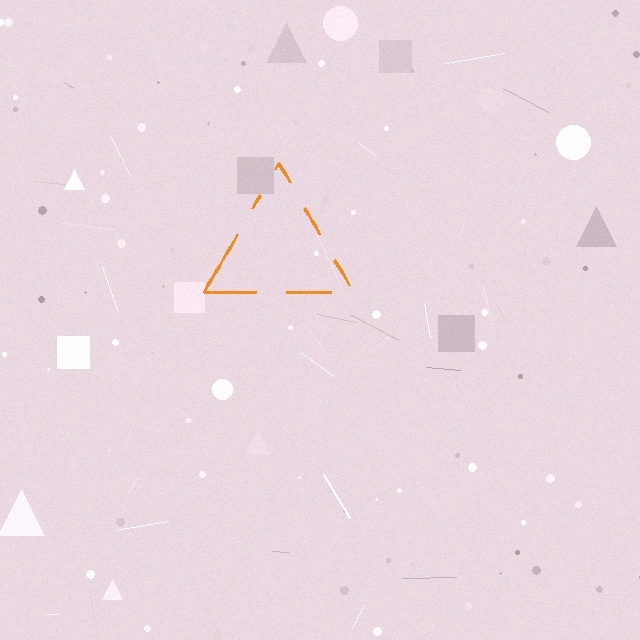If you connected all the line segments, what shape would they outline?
They would outline a triangle.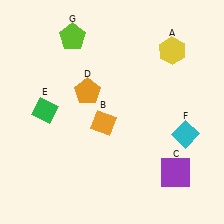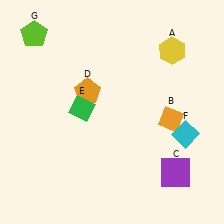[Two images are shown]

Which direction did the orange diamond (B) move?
The orange diamond (B) moved right.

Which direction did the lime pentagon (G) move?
The lime pentagon (G) moved left.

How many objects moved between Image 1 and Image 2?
3 objects moved between the two images.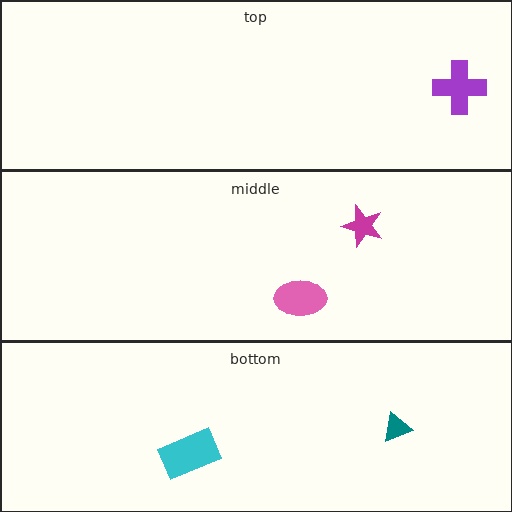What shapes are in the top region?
The purple cross.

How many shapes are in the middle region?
2.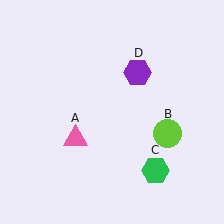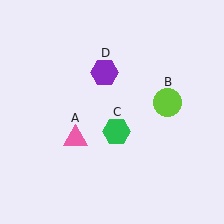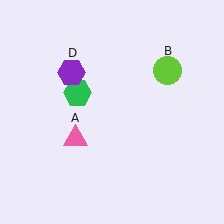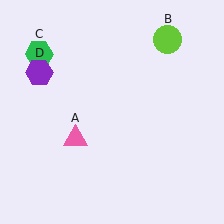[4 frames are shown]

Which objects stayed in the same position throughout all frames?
Pink triangle (object A) remained stationary.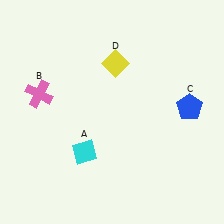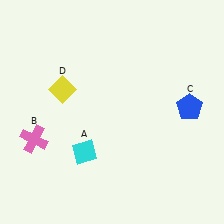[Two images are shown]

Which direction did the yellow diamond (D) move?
The yellow diamond (D) moved left.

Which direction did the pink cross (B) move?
The pink cross (B) moved down.